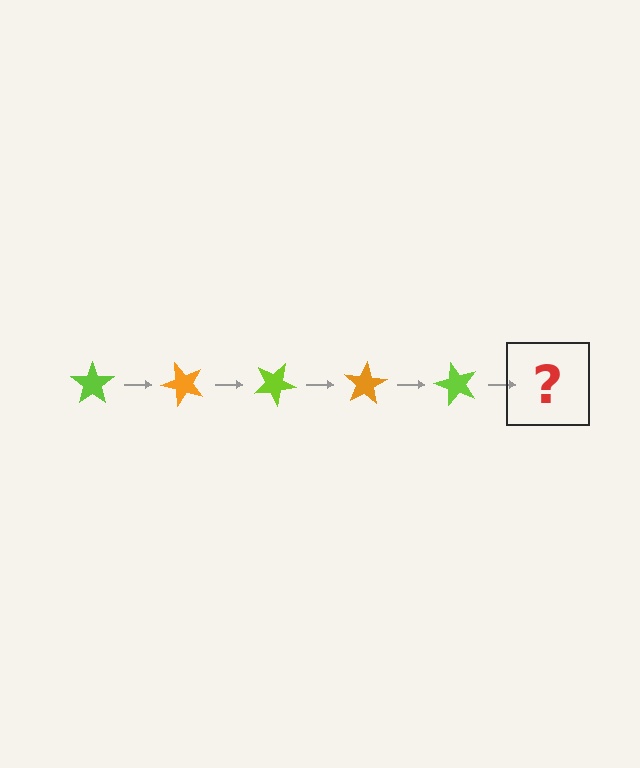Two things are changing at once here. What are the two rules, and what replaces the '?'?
The two rules are that it rotates 50 degrees each step and the color cycles through lime and orange. The '?' should be an orange star, rotated 250 degrees from the start.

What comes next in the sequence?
The next element should be an orange star, rotated 250 degrees from the start.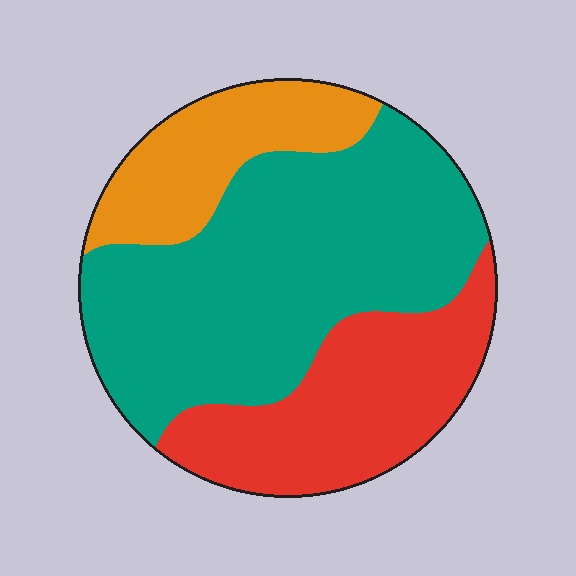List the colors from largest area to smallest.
From largest to smallest: teal, red, orange.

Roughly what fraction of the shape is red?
Red takes up about one quarter (1/4) of the shape.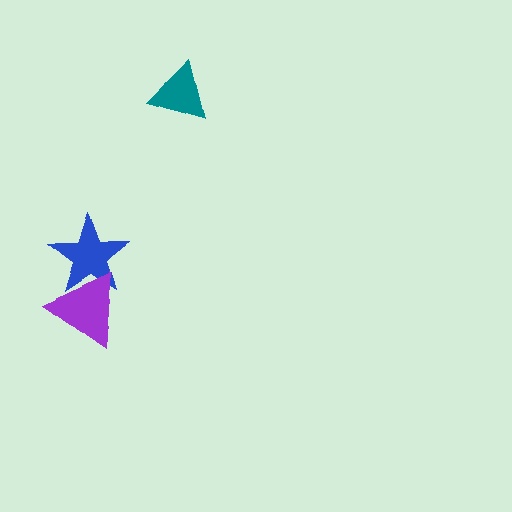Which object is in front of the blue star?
The purple triangle is in front of the blue star.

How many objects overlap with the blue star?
1 object overlaps with the blue star.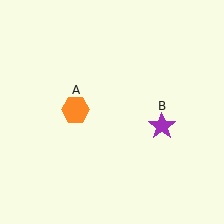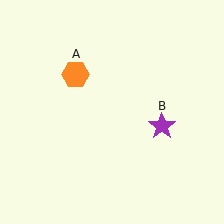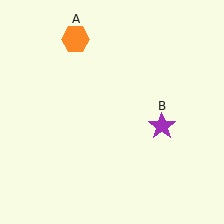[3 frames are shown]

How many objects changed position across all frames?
1 object changed position: orange hexagon (object A).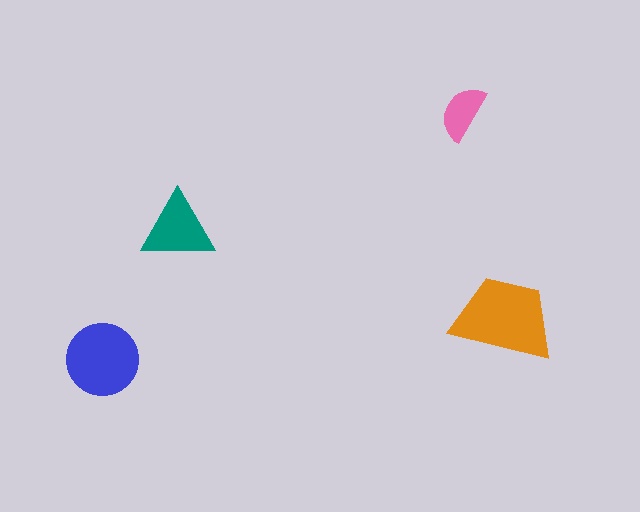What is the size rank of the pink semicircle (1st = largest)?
4th.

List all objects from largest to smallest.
The orange trapezoid, the blue circle, the teal triangle, the pink semicircle.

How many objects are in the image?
There are 4 objects in the image.